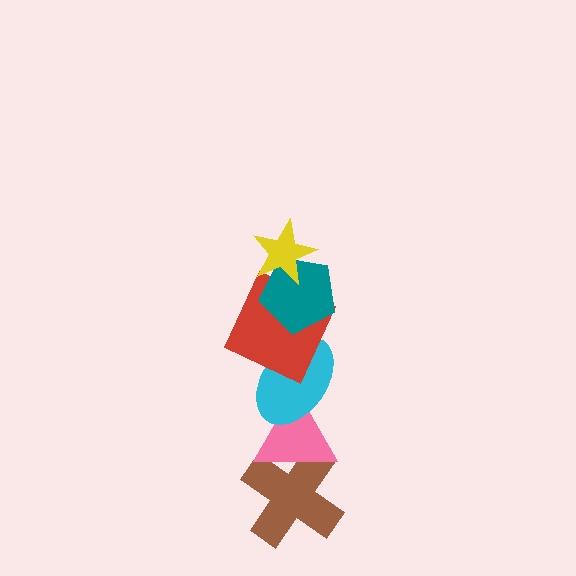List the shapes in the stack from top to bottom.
From top to bottom: the yellow star, the teal pentagon, the red square, the cyan ellipse, the pink triangle, the brown cross.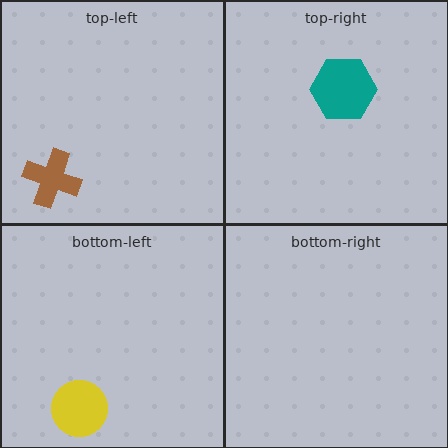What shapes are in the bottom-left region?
The yellow circle.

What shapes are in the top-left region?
The brown cross.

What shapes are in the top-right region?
The teal hexagon.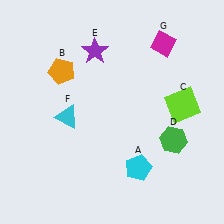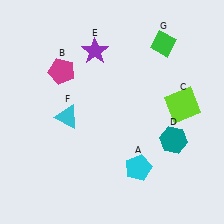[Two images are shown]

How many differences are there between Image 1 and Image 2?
There are 3 differences between the two images.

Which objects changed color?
B changed from orange to magenta. D changed from green to teal. G changed from magenta to green.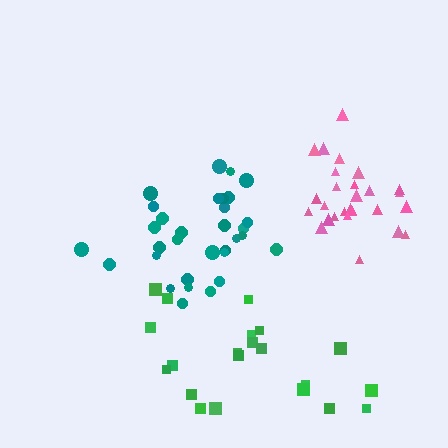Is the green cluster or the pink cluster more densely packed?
Pink.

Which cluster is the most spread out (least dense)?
Green.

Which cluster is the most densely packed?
Pink.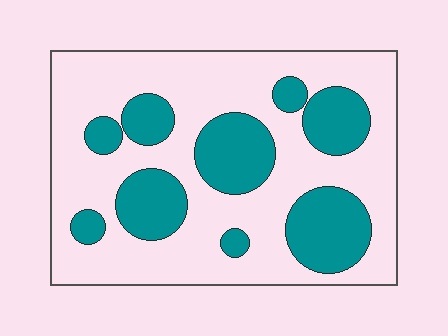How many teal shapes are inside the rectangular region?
9.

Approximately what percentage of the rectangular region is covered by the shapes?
Approximately 30%.